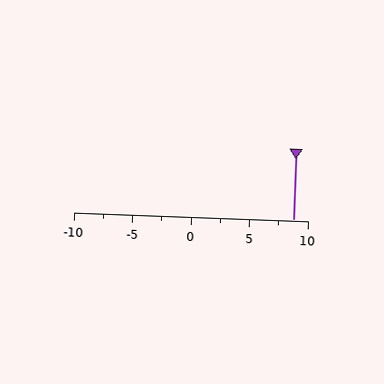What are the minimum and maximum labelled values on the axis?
The axis runs from -10 to 10.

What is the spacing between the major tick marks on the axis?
The major ticks are spaced 5 apart.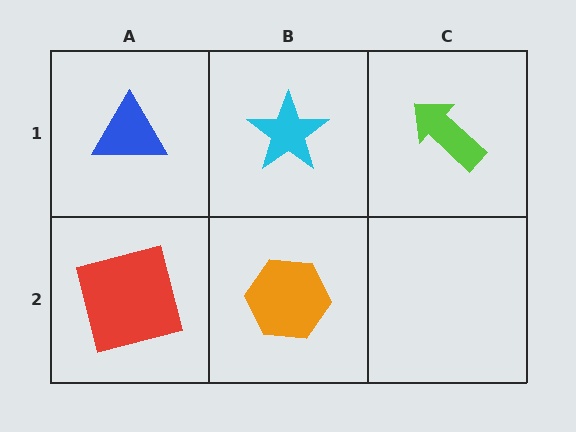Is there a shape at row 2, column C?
No, that cell is empty.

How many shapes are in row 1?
3 shapes.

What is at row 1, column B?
A cyan star.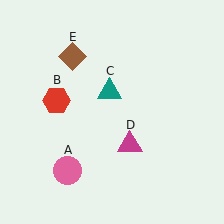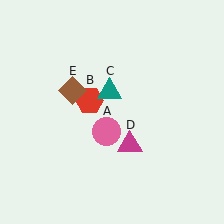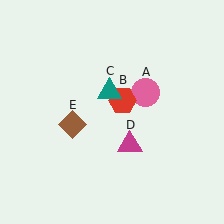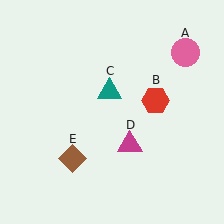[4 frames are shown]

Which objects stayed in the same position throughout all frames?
Teal triangle (object C) and magenta triangle (object D) remained stationary.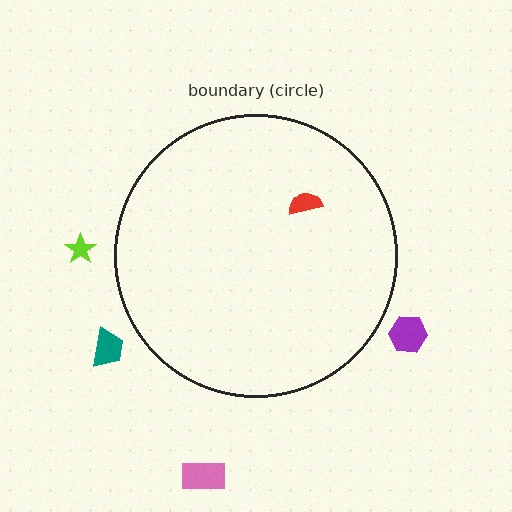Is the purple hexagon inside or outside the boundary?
Outside.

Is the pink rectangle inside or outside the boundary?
Outside.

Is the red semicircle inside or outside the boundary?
Inside.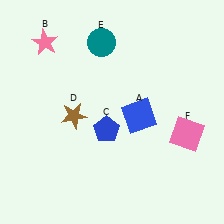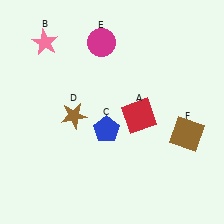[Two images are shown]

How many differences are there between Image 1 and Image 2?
There are 3 differences between the two images.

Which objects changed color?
A changed from blue to red. E changed from teal to magenta. F changed from pink to brown.